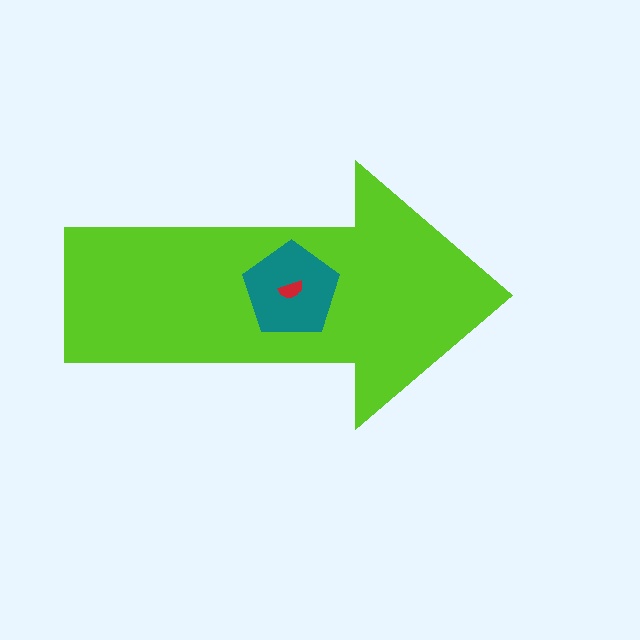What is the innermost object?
The red semicircle.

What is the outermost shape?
The lime arrow.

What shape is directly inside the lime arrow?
The teal pentagon.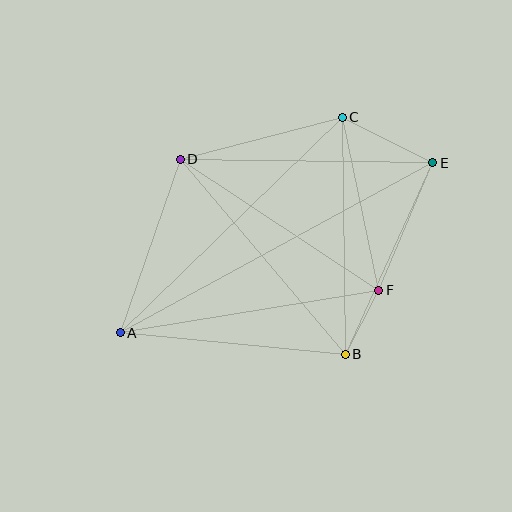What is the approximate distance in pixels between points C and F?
The distance between C and F is approximately 177 pixels.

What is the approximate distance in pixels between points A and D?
The distance between A and D is approximately 183 pixels.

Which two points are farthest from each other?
Points A and E are farthest from each other.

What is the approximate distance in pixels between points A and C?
The distance between A and C is approximately 309 pixels.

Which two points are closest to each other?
Points B and F are closest to each other.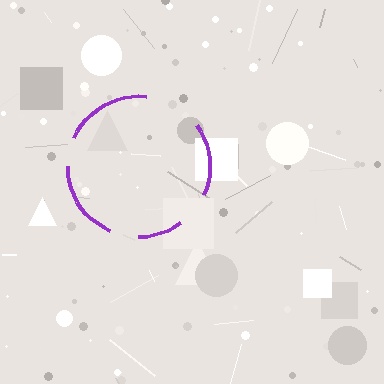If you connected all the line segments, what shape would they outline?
They would outline a circle.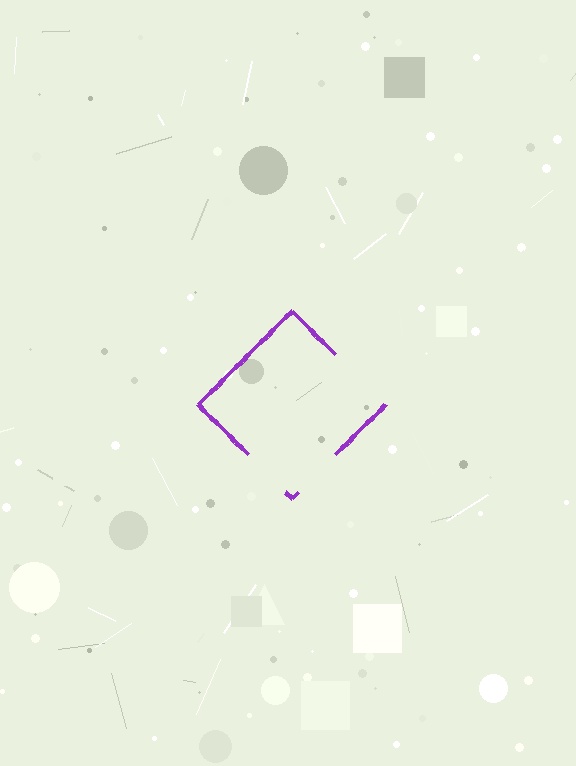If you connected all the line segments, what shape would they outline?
They would outline a diamond.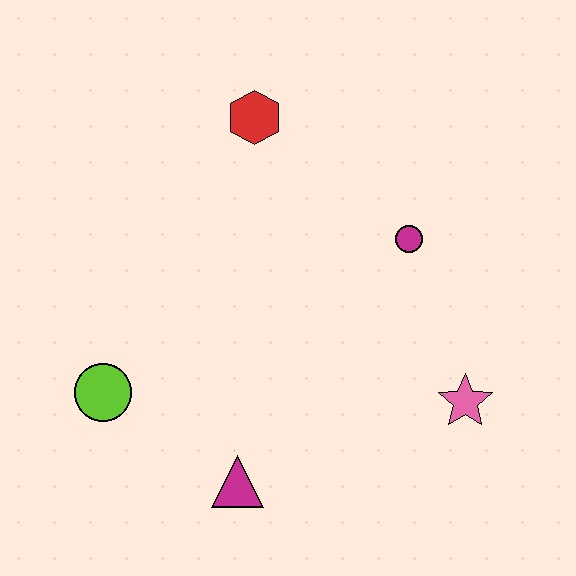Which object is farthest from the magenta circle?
The lime circle is farthest from the magenta circle.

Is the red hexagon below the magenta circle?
No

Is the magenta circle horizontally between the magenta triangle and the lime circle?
No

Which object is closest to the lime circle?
The magenta triangle is closest to the lime circle.